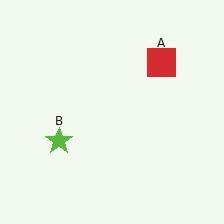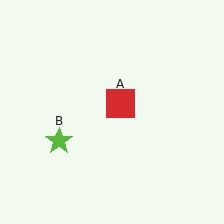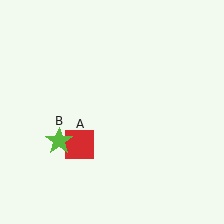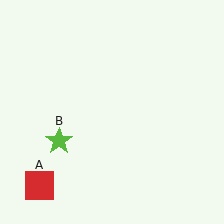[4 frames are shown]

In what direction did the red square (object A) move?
The red square (object A) moved down and to the left.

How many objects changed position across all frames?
1 object changed position: red square (object A).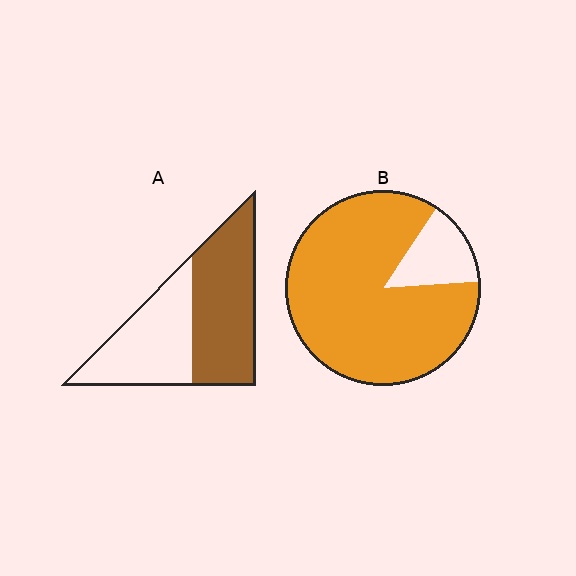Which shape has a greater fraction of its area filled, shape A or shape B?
Shape B.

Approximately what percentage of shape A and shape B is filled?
A is approximately 55% and B is approximately 85%.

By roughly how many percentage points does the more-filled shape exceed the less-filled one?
By roughly 30 percentage points (B over A).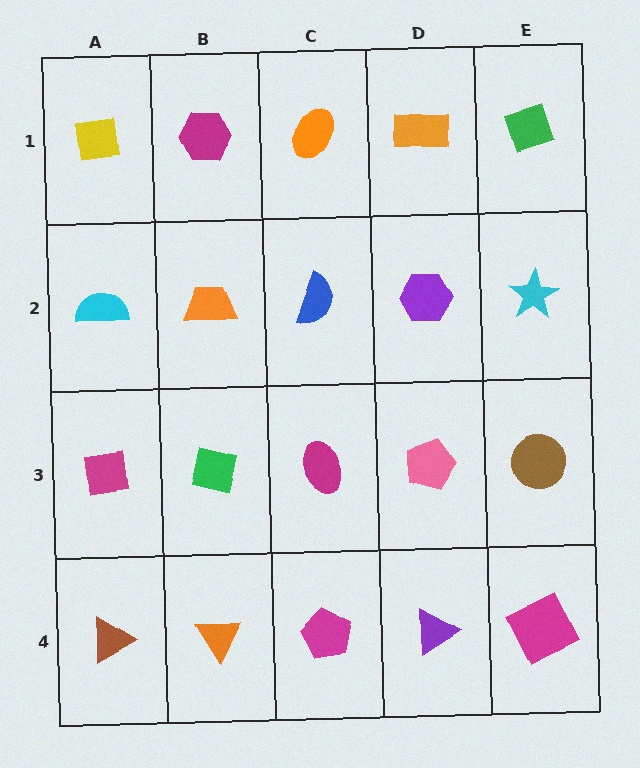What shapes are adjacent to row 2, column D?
An orange rectangle (row 1, column D), a pink pentagon (row 3, column D), a blue semicircle (row 2, column C), a cyan star (row 2, column E).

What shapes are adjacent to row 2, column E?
A green diamond (row 1, column E), a brown circle (row 3, column E), a purple hexagon (row 2, column D).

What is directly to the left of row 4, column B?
A brown triangle.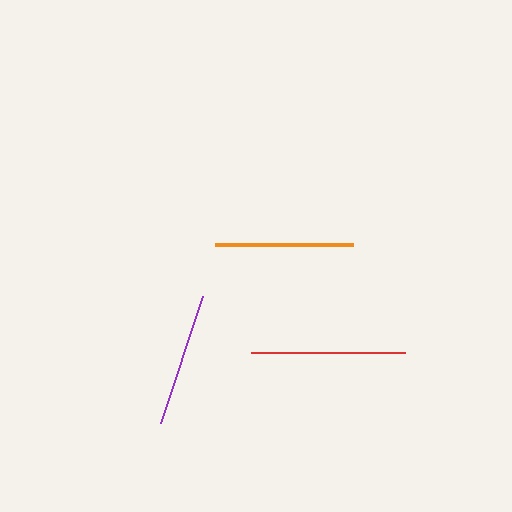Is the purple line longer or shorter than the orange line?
The orange line is longer than the purple line.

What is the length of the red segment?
The red segment is approximately 155 pixels long.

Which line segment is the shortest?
The purple line is the shortest at approximately 133 pixels.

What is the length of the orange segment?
The orange segment is approximately 138 pixels long.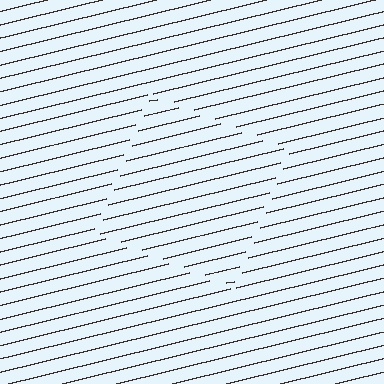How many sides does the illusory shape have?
4 sides — the line-ends trace a square.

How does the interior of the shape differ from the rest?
The interior of the shape contains the same grating, shifted by half a period — the contour is defined by the phase discontinuity where line-ends from the inner and outer gratings abut.